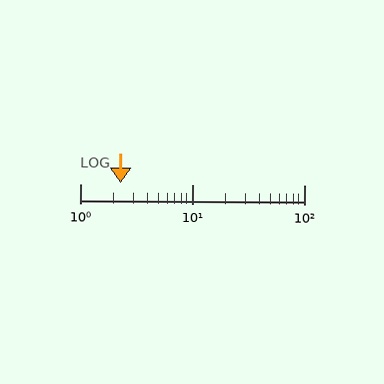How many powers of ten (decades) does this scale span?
The scale spans 2 decades, from 1 to 100.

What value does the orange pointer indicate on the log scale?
The pointer indicates approximately 2.3.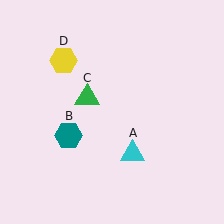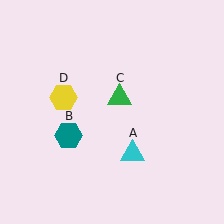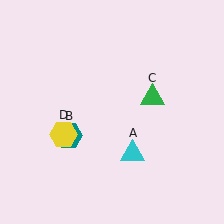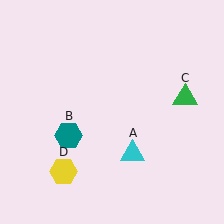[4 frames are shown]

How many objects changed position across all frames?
2 objects changed position: green triangle (object C), yellow hexagon (object D).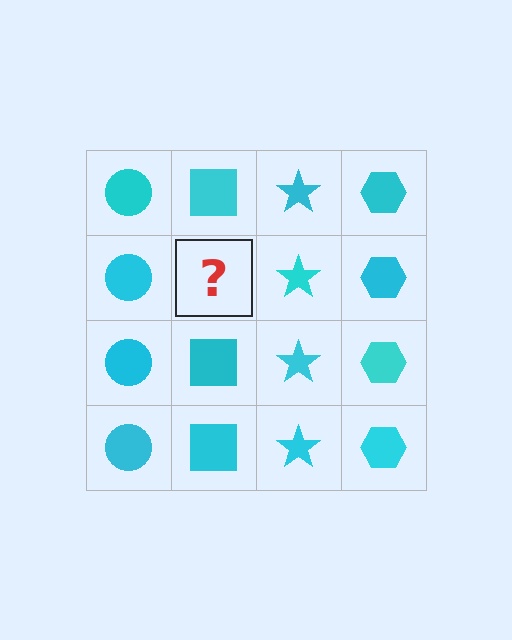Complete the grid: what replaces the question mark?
The question mark should be replaced with a cyan square.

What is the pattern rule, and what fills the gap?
The rule is that each column has a consistent shape. The gap should be filled with a cyan square.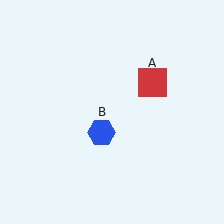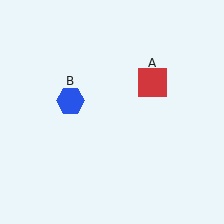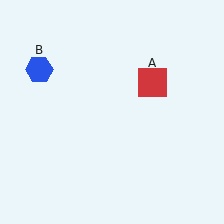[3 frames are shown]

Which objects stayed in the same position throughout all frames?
Red square (object A) remained stationary.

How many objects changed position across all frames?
1 object changed position: blue hexagon (object B).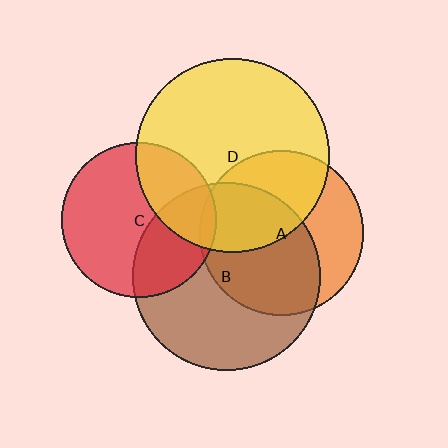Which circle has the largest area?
Circle D (yellow).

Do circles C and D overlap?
Yes.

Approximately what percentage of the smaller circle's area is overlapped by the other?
Approximately 30%.